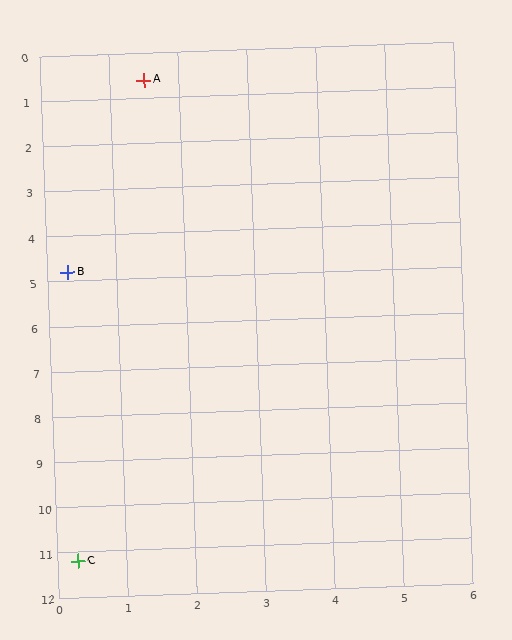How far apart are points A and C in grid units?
Points A and C are about 10.7 grid units apart.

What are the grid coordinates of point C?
Point C is at approximately (0.3, 11.2).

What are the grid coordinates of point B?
Point B is at approximately (0.3, 4.8).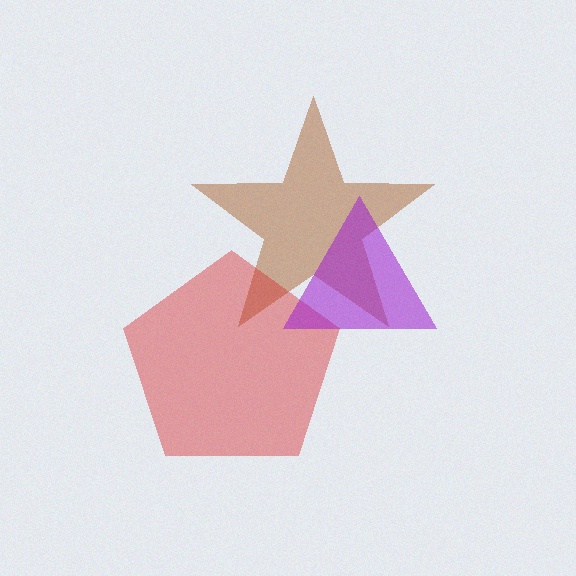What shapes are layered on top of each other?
The layered shapes are: a brown star, a red pentagon, a purple triangle.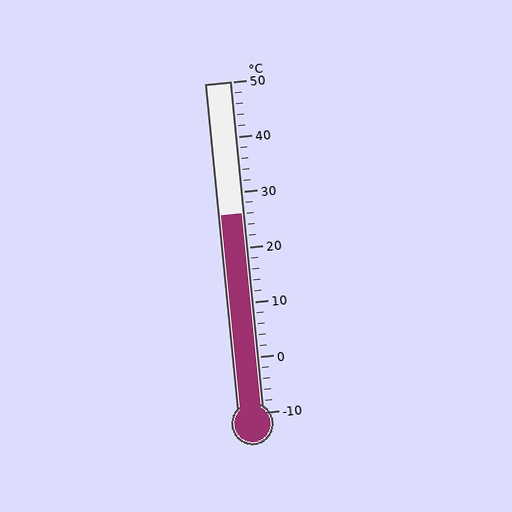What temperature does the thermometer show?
The thermometer shows approximately 26°C.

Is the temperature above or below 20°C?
The temperature is above 20°C.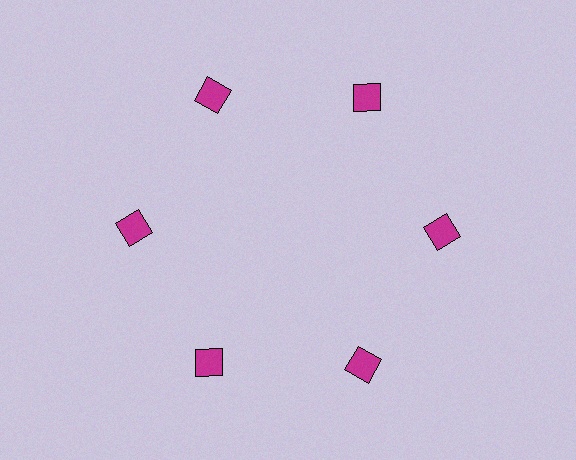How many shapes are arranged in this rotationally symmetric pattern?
There are 6 shapes, arranged in 6 groups of 1.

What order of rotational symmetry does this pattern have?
This pattern has 6-fold rotational symmetry.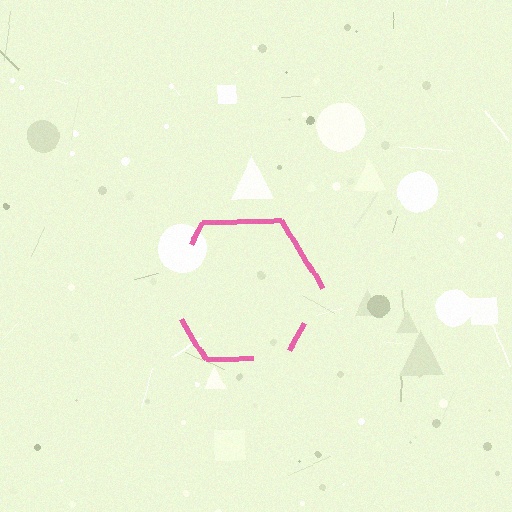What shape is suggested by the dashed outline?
The dashed outline suggests a hexagon.